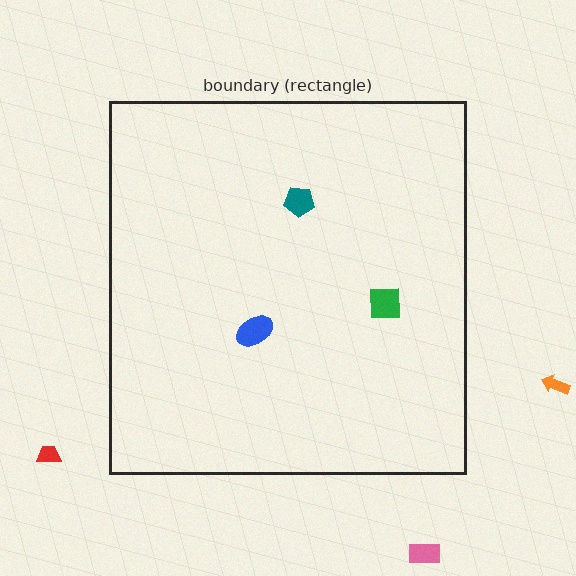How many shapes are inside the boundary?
3 inside, 3 outside.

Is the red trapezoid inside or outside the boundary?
Outside.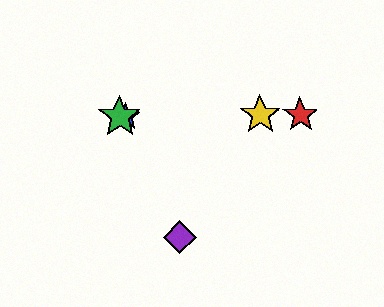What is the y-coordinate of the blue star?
The blue star is at y≈116.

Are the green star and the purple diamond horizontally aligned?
No, the green star is at y≈116 and the purple diamond is at y≈238.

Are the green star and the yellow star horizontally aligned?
Yes, both are at y≈116.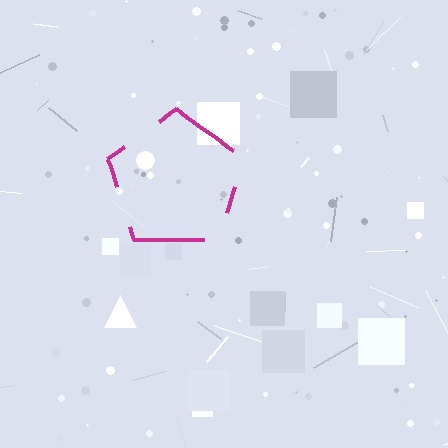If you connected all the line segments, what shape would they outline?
They would outline a pentagon.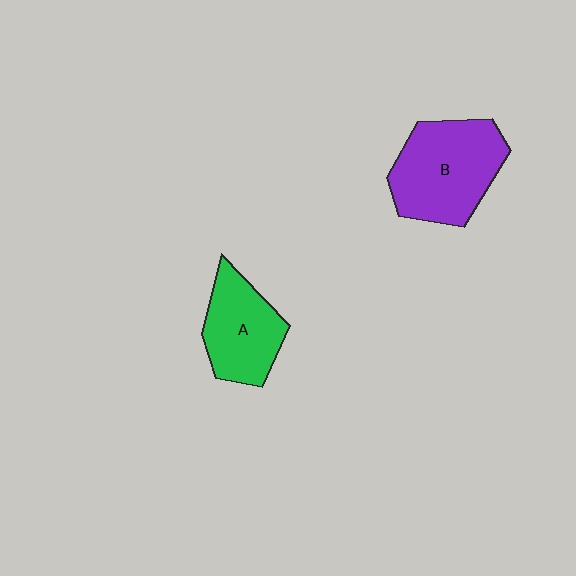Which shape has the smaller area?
Shape A (green).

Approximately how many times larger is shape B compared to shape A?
Approximately 1.4 times.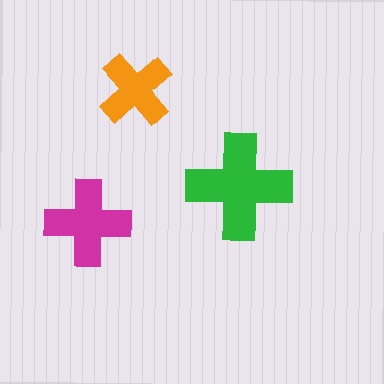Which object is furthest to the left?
The magenta cross is leftmost.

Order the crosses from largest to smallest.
the green one, the magenta one, the orange one.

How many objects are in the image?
There are 3 objects in the image.